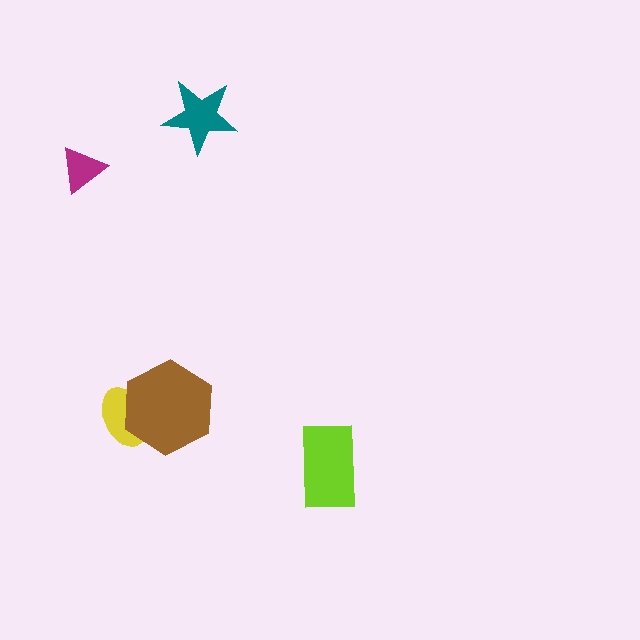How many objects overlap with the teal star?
0 objects overlap with the teal star.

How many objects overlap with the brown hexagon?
1 object overlaps with the brown hexagon.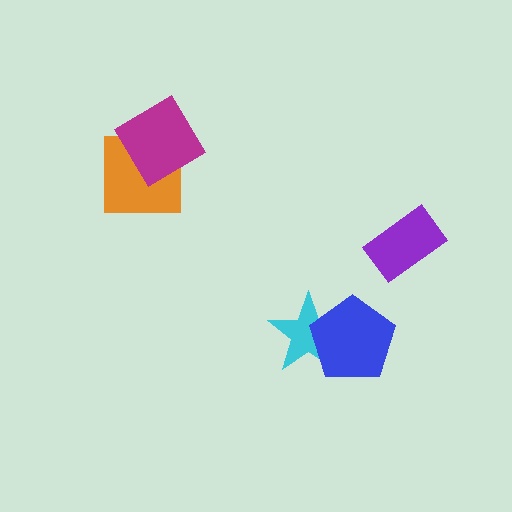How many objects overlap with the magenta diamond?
1 object overlaps with the magenta diamond.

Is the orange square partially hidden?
Yes, it is partially covered by another shape.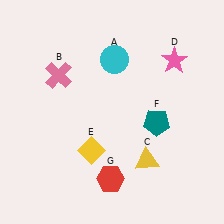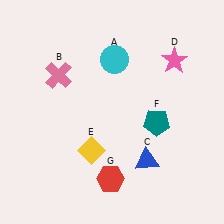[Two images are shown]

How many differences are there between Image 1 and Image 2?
There is 1 difference between the two images.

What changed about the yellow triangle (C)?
In Image 1, C is yellow. In Image 2, it changed to blue.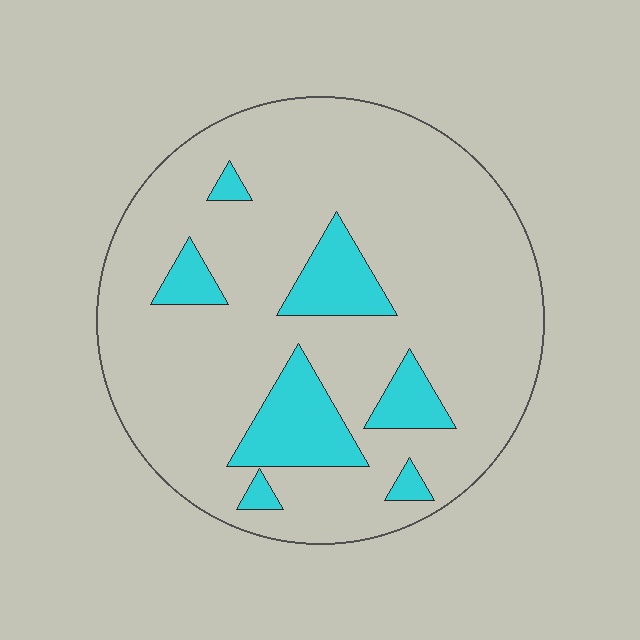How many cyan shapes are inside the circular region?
7.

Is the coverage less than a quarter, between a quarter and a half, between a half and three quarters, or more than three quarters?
Less than a quarter.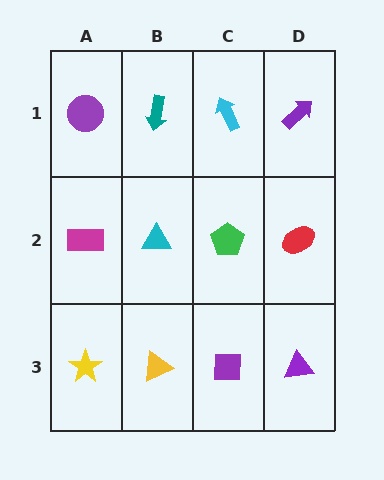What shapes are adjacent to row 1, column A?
A magenta rectangle (row 2, column A), a teal arrow (row 1, column B).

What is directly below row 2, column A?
A yellow star.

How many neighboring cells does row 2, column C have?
4.